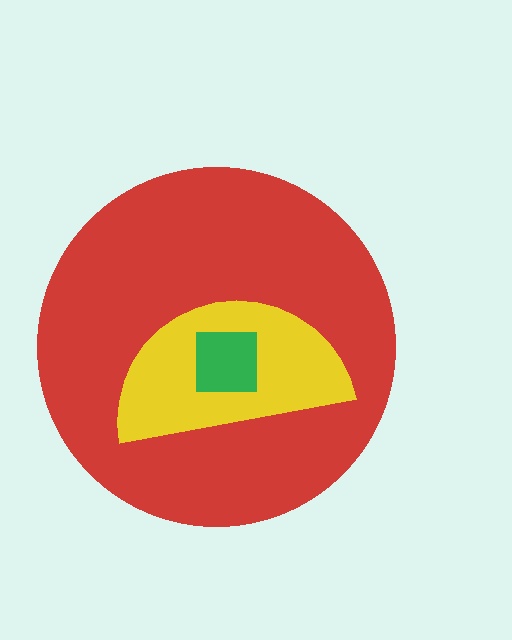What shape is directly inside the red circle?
The yellow semicircle.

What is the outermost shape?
The red circle.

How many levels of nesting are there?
3.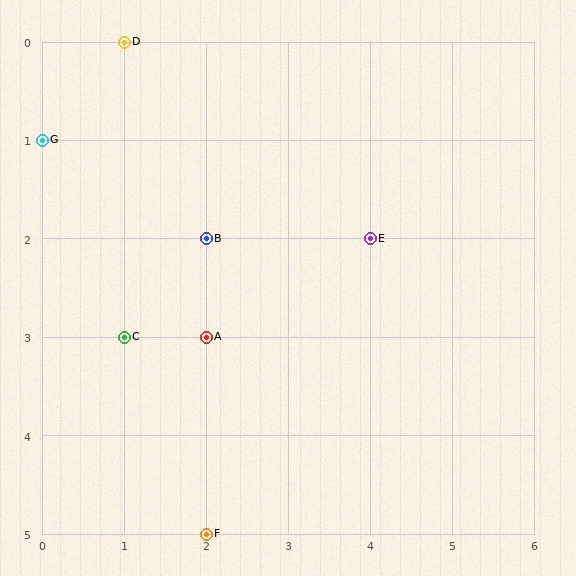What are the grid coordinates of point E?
Point E is at grid coordinates (4, 2).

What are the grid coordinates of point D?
Point D is at grid coordinates (1, 0).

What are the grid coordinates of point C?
Point C is at grid coordinates (1, 3).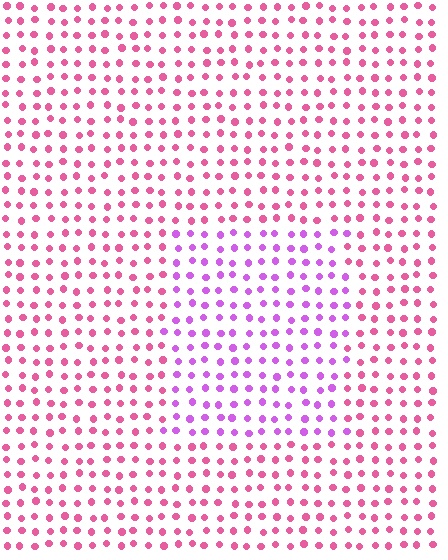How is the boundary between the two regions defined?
The boundary is defined purely by a slight shift in hue (about 41 degrees). Spacing, size, and orientation are identical on both sides.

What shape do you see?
I see a rectangle.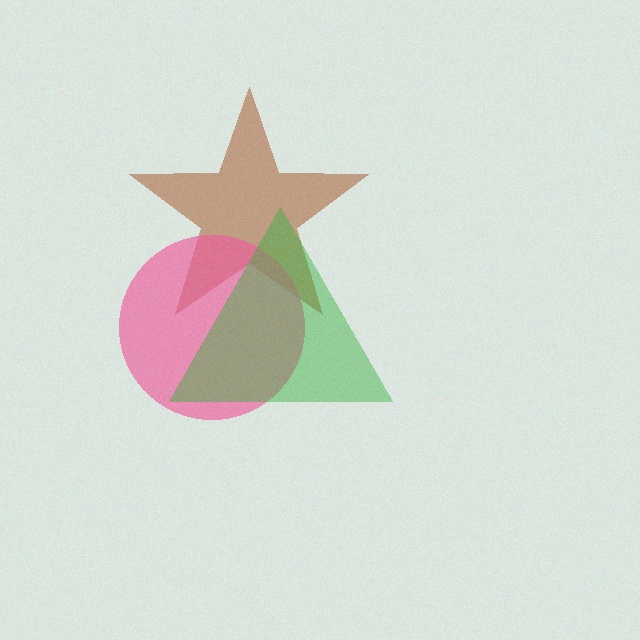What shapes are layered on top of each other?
The layered shapes are: a brown star, a pink circle, a green triangle.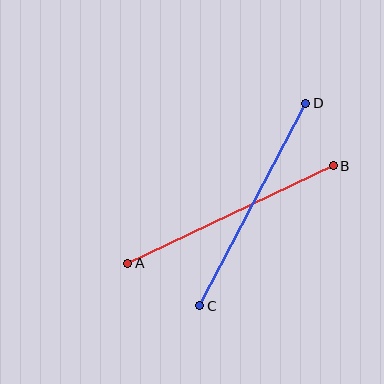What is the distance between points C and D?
The distance is approximately 228 pixels.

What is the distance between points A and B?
The distance is approximately 227 pixels.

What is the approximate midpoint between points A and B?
The midpoint is at approximately (230, 215) pixels.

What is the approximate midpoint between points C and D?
The midpoint is at approximately (253, 204) pixels.